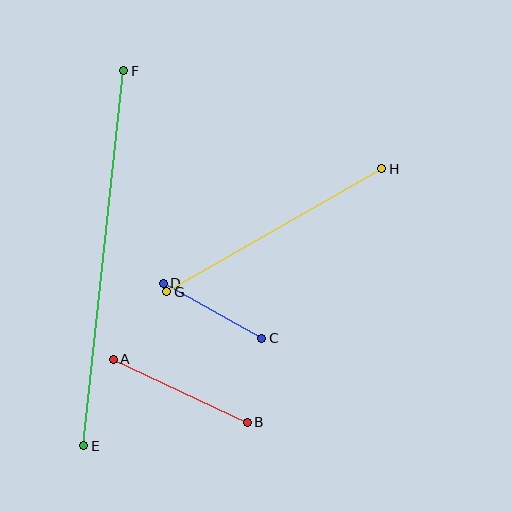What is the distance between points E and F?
The distance is approximately 377 pixels.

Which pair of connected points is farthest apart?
Points E and F are farthest apart.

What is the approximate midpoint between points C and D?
The midpoint is at approximately (213, 311) pixels.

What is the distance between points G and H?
The distance is approximately 248 pixels.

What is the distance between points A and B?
The distance is approximately 148 pixels.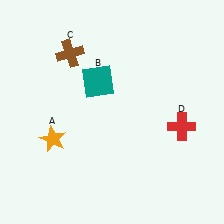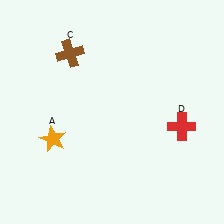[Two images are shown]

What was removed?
The teal square (B) was removed in Image 2.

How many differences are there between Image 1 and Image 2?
There is 1 difference between the two images.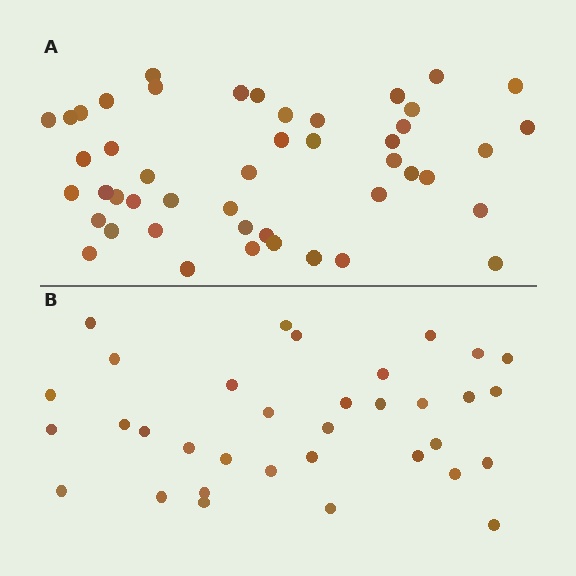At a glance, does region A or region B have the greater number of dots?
Region A (the top region) has more dots.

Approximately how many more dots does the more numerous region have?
Region A has approximately 15 more dots than region B.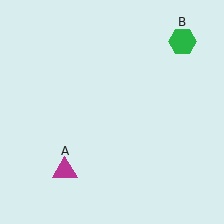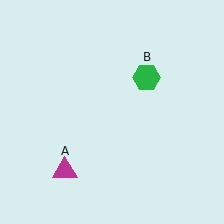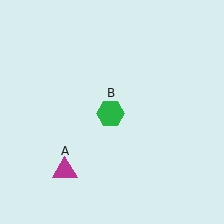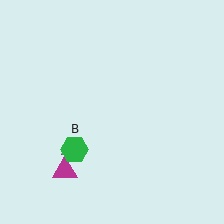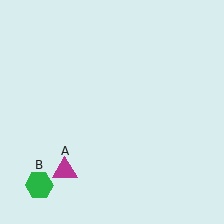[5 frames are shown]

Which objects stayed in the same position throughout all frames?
Magenta triangle (object A) remained stationary.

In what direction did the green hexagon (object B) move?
The green hexagon (object B) moved down and to the left.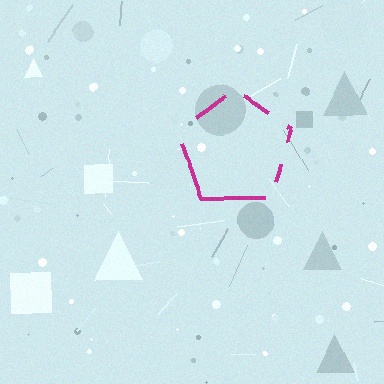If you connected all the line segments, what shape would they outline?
They would outline a pentagon.